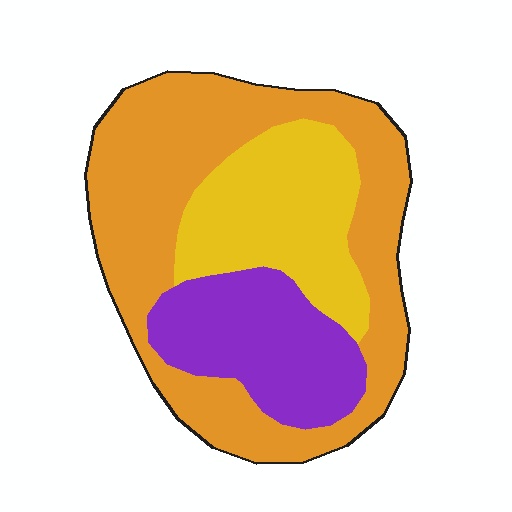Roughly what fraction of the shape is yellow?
Yellow takes up about one quarter (1/4) of the shape.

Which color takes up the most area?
Orange, at roughly 50%.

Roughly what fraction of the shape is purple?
Purple covers 22% of the shape.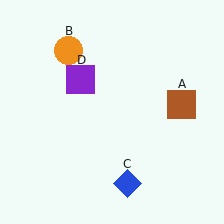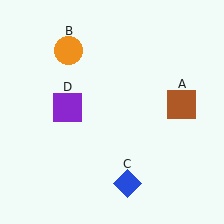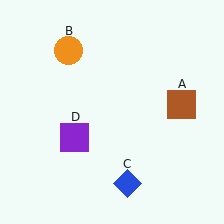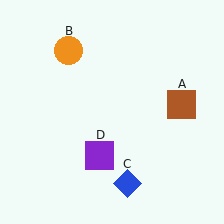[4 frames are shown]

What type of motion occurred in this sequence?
The purple square (object D) rotated counterclockwise around the center of the scene.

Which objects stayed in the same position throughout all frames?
Brown square (object A) and orange circle (object B) and blue diamond (object C) remained stationary.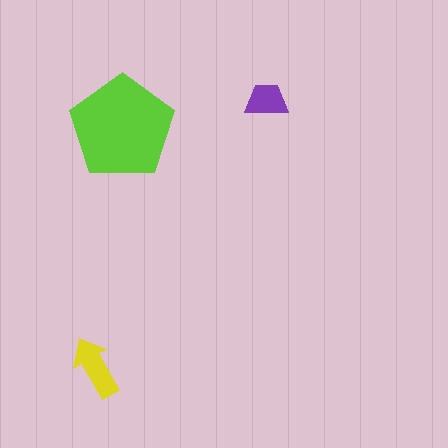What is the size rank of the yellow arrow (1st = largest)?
2nd.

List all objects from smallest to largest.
The purple trapezoid, the yellow arrow, the lime pentagon.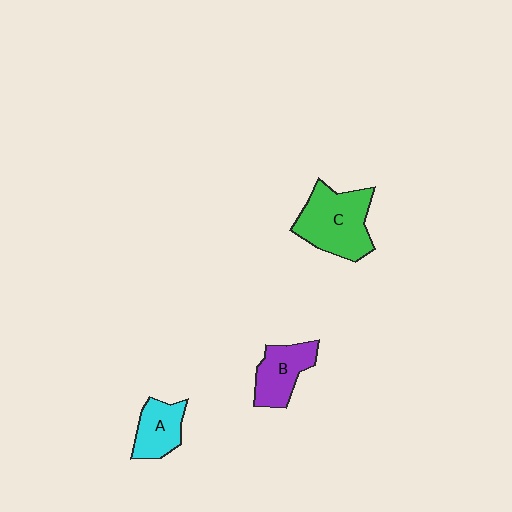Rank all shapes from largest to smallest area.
From largest to smallest: C (green), B (purple), A (cyan).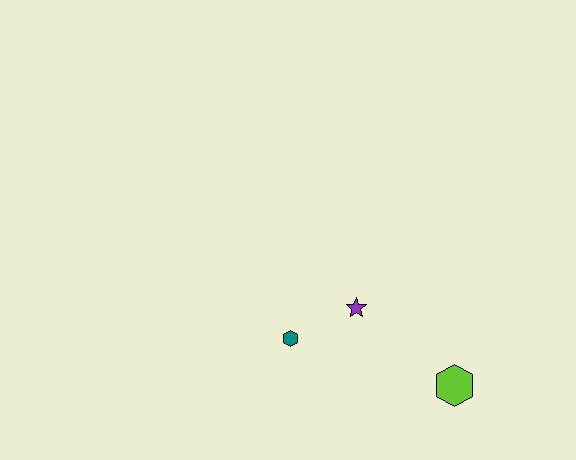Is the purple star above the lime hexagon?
Yes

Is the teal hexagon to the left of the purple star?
Yes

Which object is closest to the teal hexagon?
The purple star is closest to the teal hexagon.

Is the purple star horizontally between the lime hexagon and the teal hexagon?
Yes